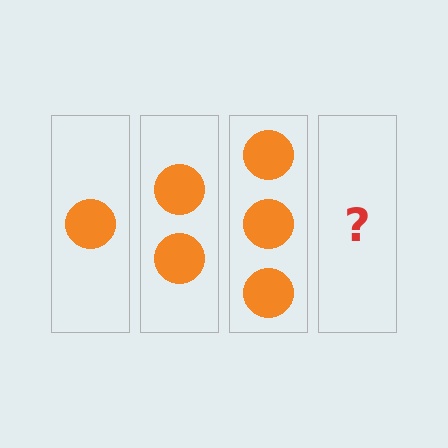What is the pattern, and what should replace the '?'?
The pattern is that each step adds one more circle. The '?' should be 4 circles.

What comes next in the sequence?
The next element should be 4 circles.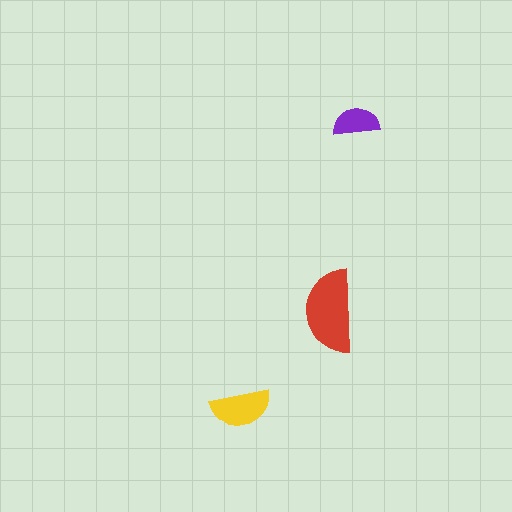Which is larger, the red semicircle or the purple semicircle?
The red one.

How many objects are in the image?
There are 3 objects in the image.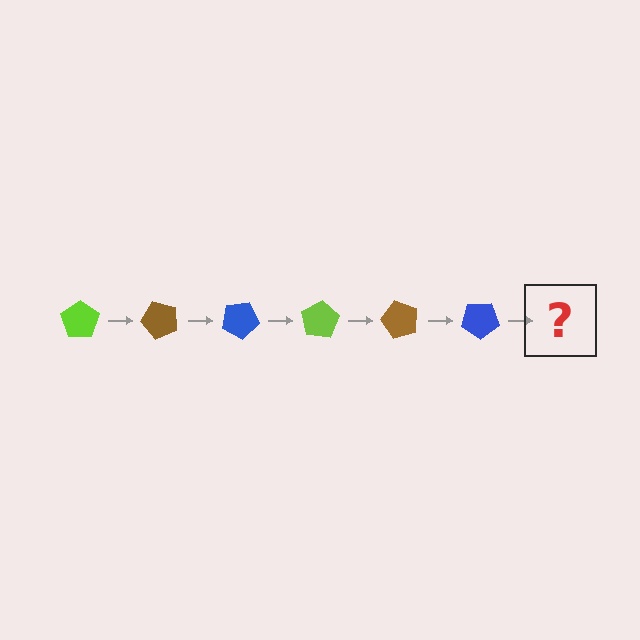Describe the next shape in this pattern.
It should be a lime pentagon, rotated 300 degrees from the start.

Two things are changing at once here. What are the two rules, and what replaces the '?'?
The two rules are that it rotates 50 degrees each step and the color cycles through lime, brown, and blue. The '?' should be a lime pentagon, rotated 300 degrees from the start.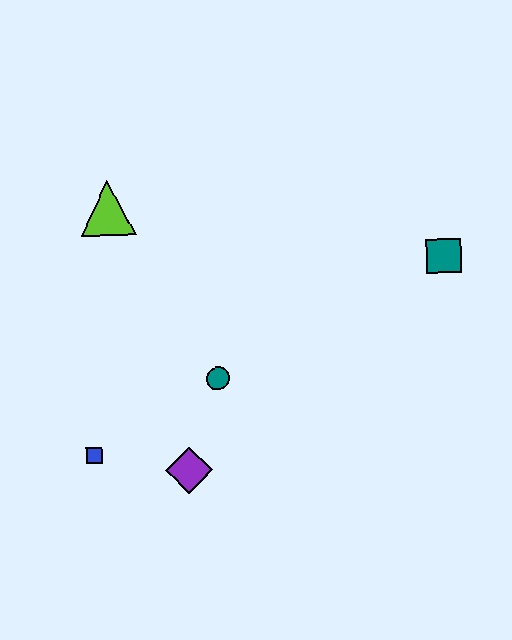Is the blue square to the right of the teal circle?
No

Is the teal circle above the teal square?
No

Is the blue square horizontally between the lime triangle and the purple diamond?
No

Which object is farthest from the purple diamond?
The teal square is farthest from the purple diamond.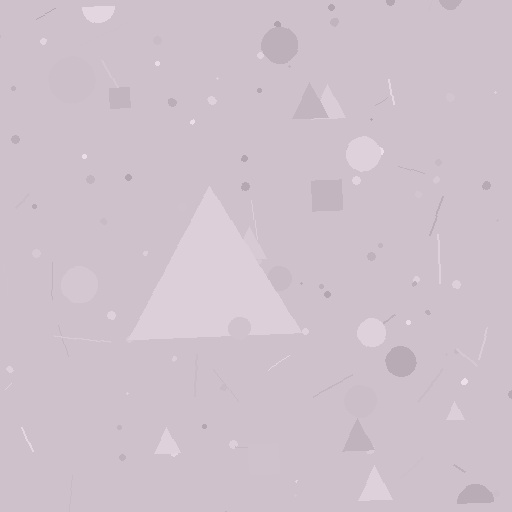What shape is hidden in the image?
A triangle is hidden in the image.